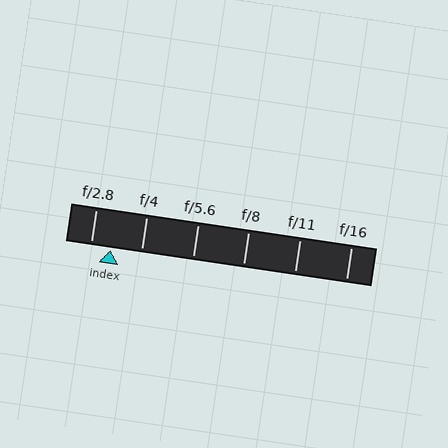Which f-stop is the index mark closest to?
The index mark is closest to f/2.8.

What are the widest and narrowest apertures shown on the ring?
The widest aperture shown is f/2.8 and the narrowest is f/16.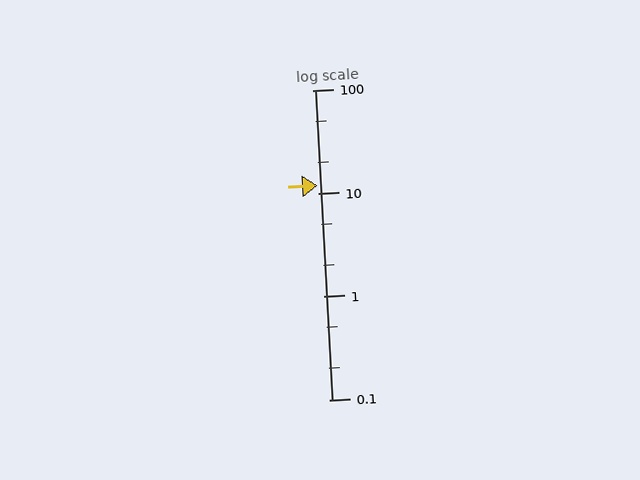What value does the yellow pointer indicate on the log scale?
The pointer indicates approximately 12.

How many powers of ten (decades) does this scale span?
The scale spans 3 decades, from 0.1 to 100.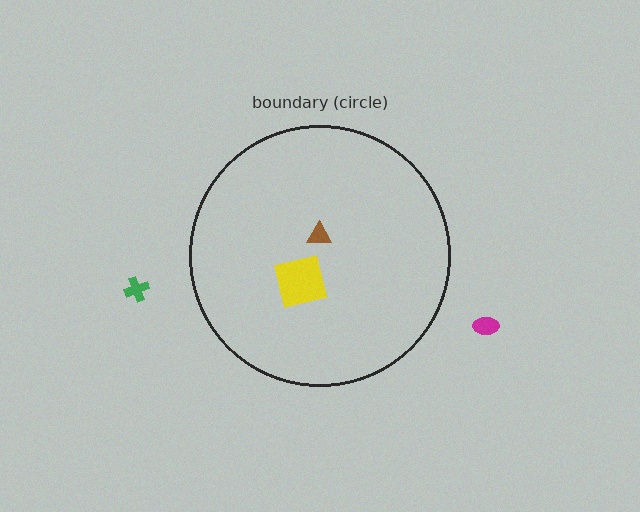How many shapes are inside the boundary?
2 inside, 2 outside.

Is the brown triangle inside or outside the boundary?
Inside.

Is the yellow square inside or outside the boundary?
Inside.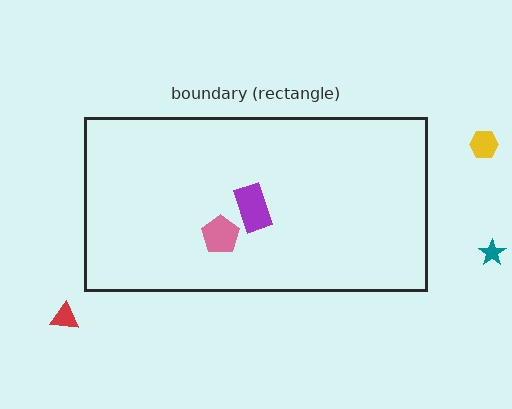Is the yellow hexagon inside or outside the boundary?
Outside.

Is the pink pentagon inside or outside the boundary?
Inside.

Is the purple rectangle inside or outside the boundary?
Inside.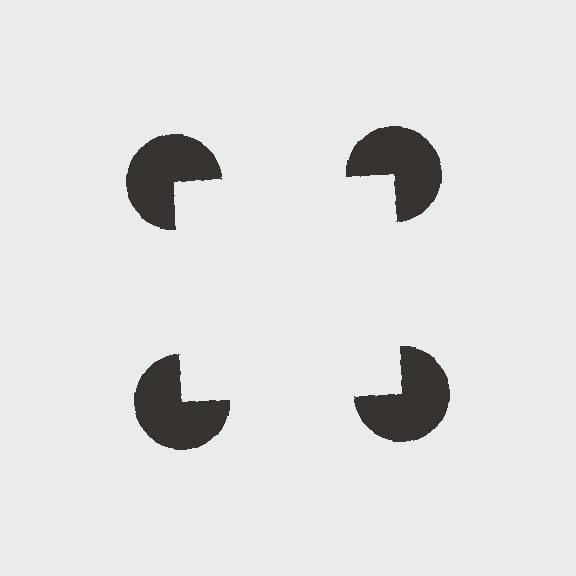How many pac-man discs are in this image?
There are 4 — one at each vertex of the illusory square.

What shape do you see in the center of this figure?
An illusory square — its edges are inferred from the aligned wedge cuts in the pac-man discs, not physically drawn.